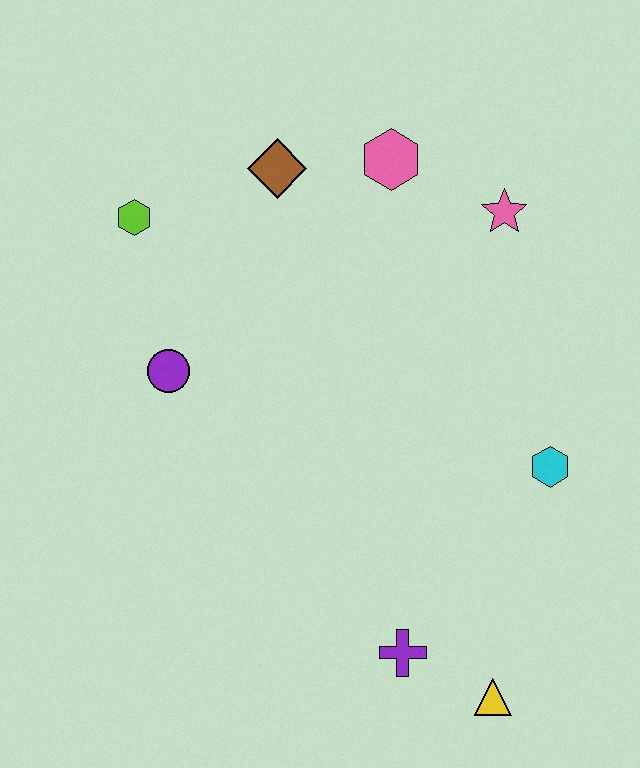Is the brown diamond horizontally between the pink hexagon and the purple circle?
Yes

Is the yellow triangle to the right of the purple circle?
Yes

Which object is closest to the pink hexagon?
The brown diamond is closest to the pink hexagon.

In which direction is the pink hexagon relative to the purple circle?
The pink hexagon is to the right of the purple circle.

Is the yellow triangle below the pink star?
Yes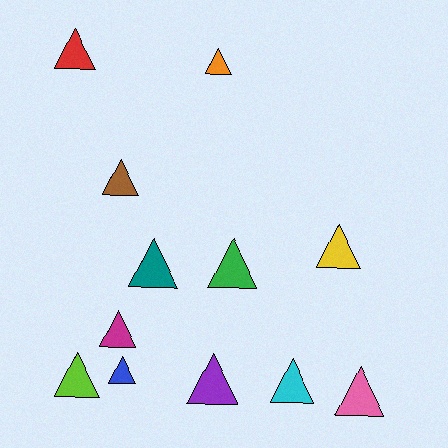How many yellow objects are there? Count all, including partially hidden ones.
There is 1 yellow object.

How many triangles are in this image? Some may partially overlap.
There are 12 triangles.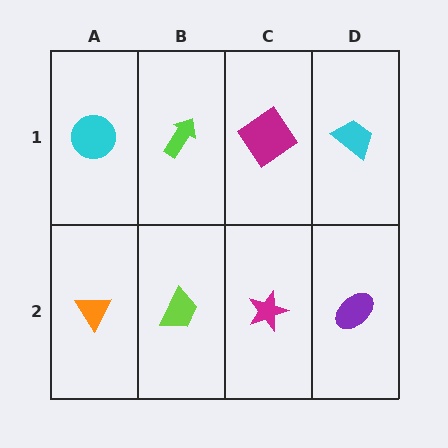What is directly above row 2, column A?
A cyan circle.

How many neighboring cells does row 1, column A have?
2.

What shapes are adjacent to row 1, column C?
A magenta star (row 2, column C), a lime arrow (row 1, column B), a cyan trapezoid (row 1, column D).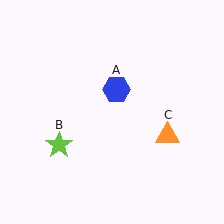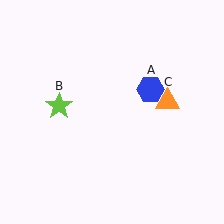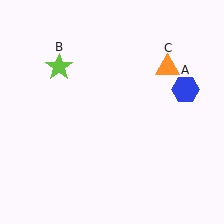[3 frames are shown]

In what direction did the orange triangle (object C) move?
The orange triangle (object C) moved up.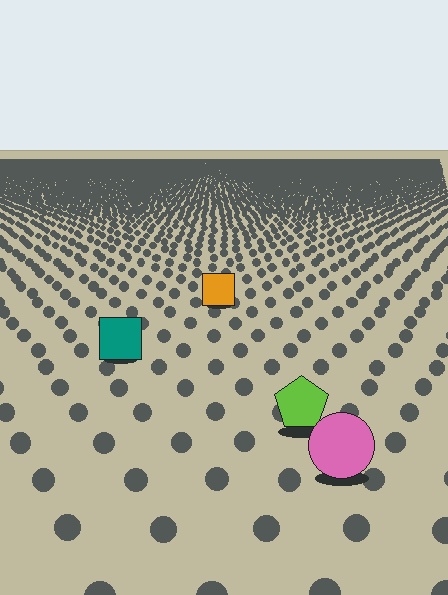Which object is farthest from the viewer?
The orange square is farthest from the viewer. It appears smaller and the ground texture around it is denser.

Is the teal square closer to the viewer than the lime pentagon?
No. The lime pentagon is closer — you can tell from the texture gradient: the ground texture is coarser near it.